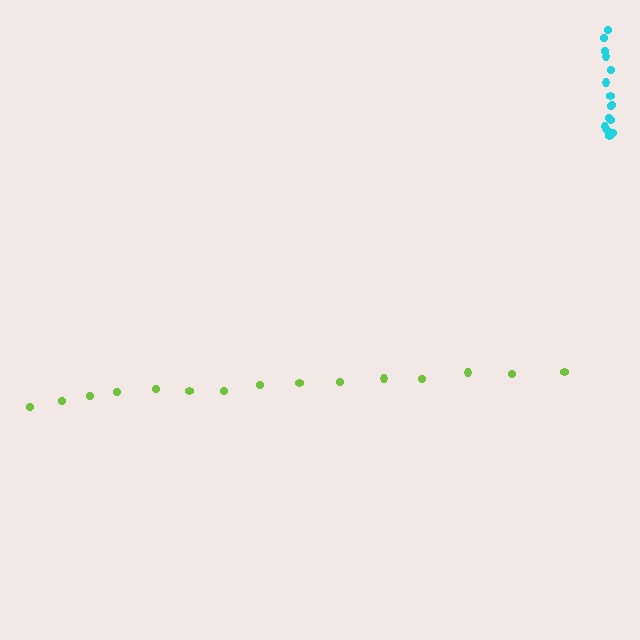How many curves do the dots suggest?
There are 2 distinct paths.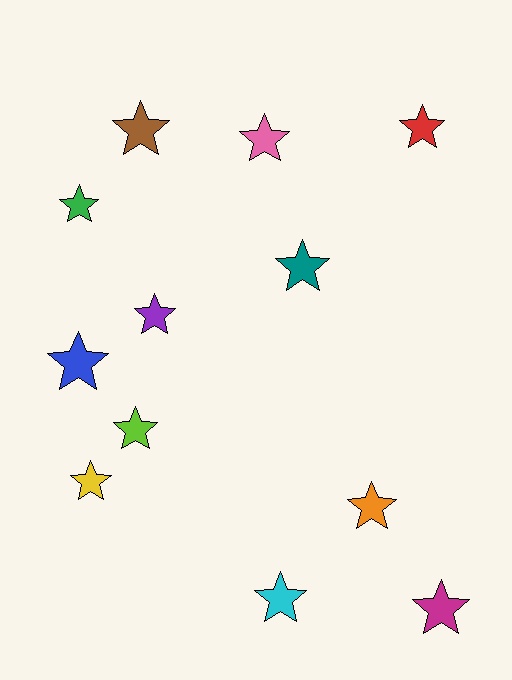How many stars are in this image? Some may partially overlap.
There are 12 stars.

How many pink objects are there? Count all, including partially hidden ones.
There is 1 pink object.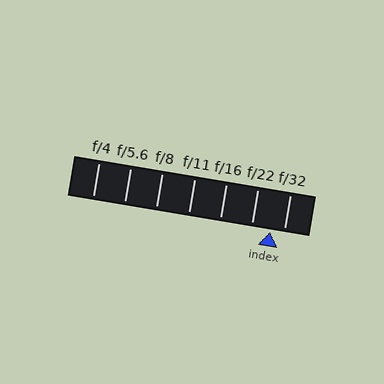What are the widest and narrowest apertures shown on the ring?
The widest aperture shown is f/4 and the narrowest is f/32.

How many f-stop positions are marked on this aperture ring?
There are 7 f-stop positions marked.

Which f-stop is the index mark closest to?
The index mark is closest to f/32.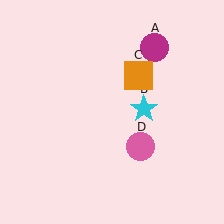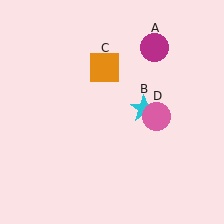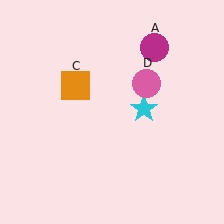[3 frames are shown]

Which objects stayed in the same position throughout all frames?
Magenta circle (object A) and cyan star (object B) remained stationary.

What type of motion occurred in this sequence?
The orange square (object C), pink circle (object D) rotated counterclockwise around the center of the scene.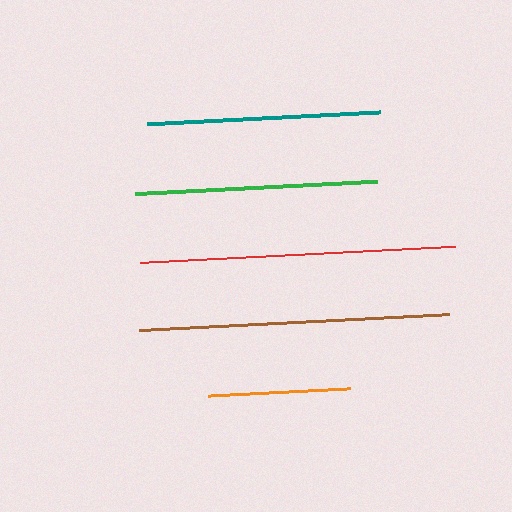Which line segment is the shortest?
The orange line is the shortest at approximately 142 pixels.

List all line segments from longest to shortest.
From longest to shortest: red, brown, green, teal, orange.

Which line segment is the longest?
The red line is the longest at approximately 315 pixels.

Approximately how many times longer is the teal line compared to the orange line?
The teal line is approximately 1.6 times the length of the orange line.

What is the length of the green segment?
The green segment is approximately 243 pixels long.